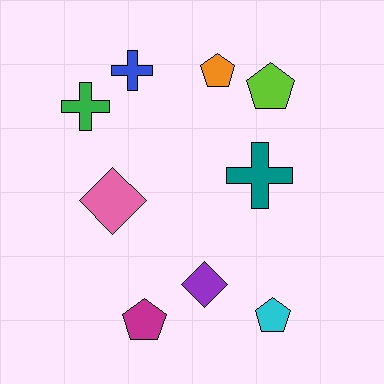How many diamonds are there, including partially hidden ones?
There are 2 diamonds.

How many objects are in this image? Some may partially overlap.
There are 9 objects.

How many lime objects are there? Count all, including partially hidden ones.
There is 1 lime object.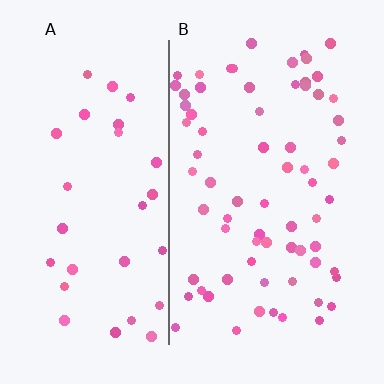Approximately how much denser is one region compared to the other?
Approximately 2.2× — region B over region A.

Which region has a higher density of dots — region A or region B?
B (the right).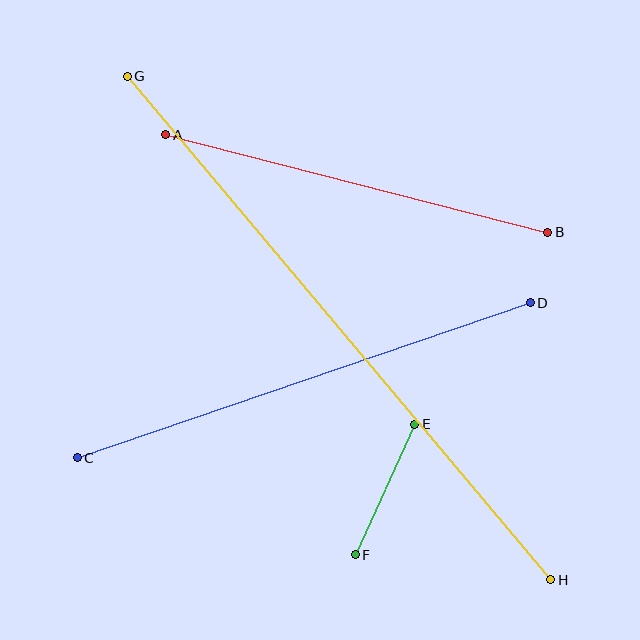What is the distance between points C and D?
The distance is approximately 479 pixels.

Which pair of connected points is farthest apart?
Points G and H are farthest apart.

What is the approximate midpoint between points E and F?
The midpoint is at approximately (385, 490) pixels.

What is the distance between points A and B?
The distance is approximately 394 pixels.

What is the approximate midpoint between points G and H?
The midpoint is at approximately (339, 328) pixels.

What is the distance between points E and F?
The distance is approximately 143 pixels.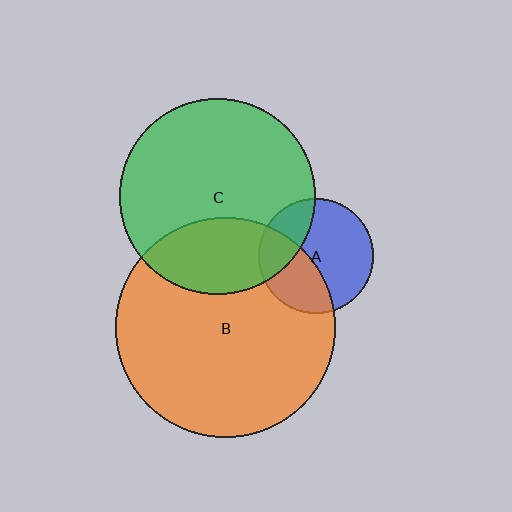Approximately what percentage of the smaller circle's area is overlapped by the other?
Approximately 30%.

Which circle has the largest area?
Circle B (orange).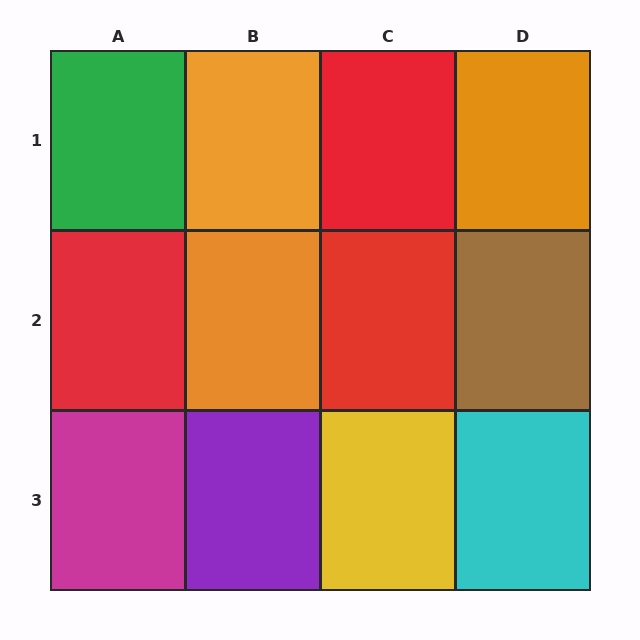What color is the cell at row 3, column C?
Yellow.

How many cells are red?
3 cells are red.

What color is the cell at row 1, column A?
Green.